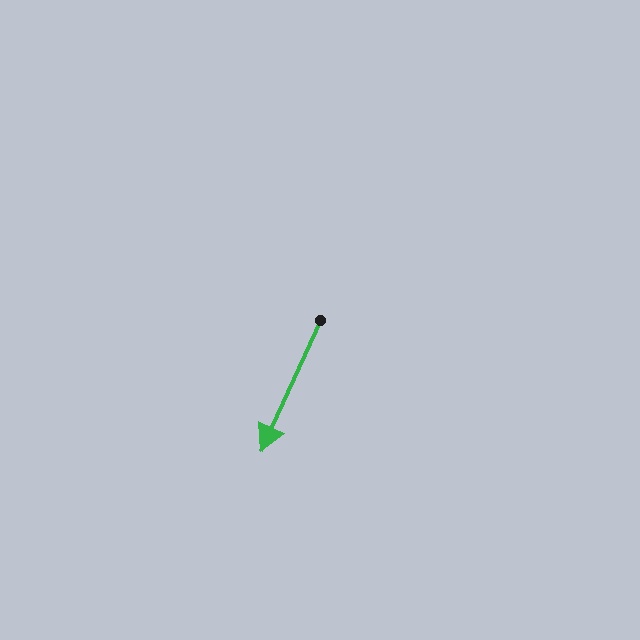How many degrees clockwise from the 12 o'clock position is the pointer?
Approximately 204 degrees.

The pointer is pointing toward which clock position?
Roughly 7 o'clock.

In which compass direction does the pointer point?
Southwest.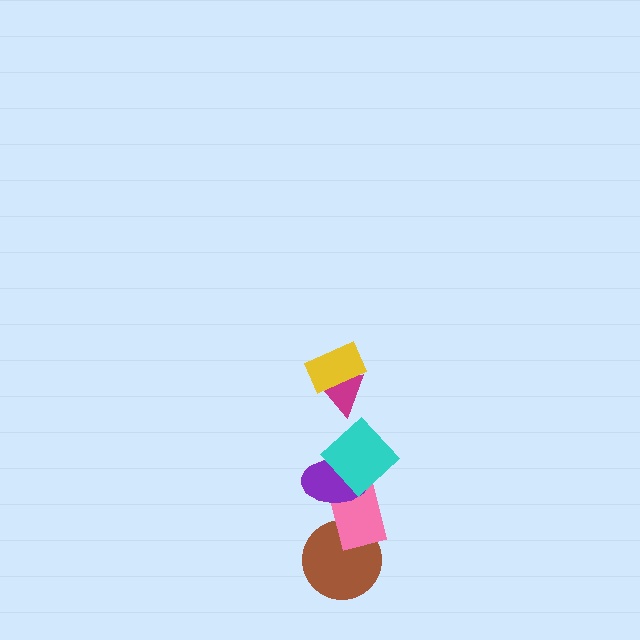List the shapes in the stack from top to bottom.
From top to bottom: the yellow rectangle, the magenta triangle, the cyan diamond, the purple ellipse, the pink rectangle, the brown circle.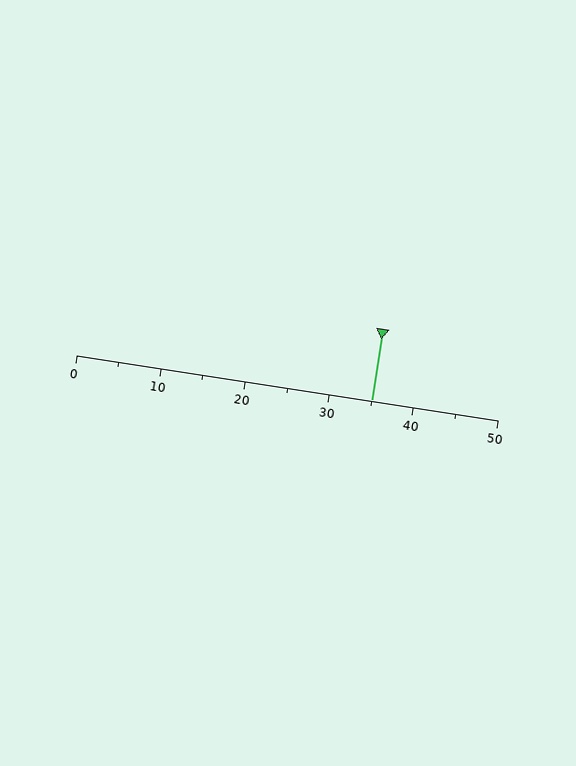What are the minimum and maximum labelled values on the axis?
The axis runs from 0 to 50.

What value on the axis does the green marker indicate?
The marker indicates approximately 35.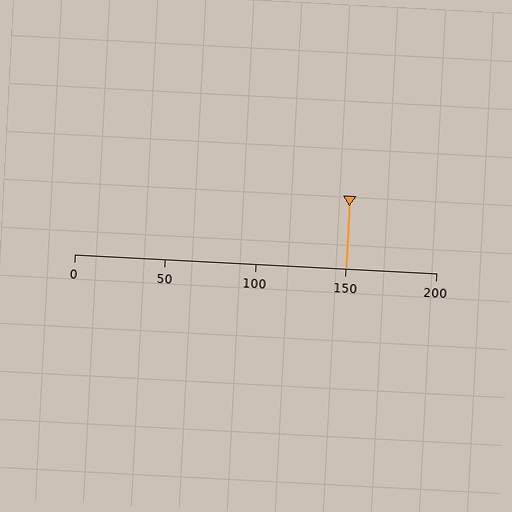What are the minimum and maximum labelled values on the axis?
The axis runs from 0 to 200.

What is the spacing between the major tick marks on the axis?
The major ticks are spaced 50 apart.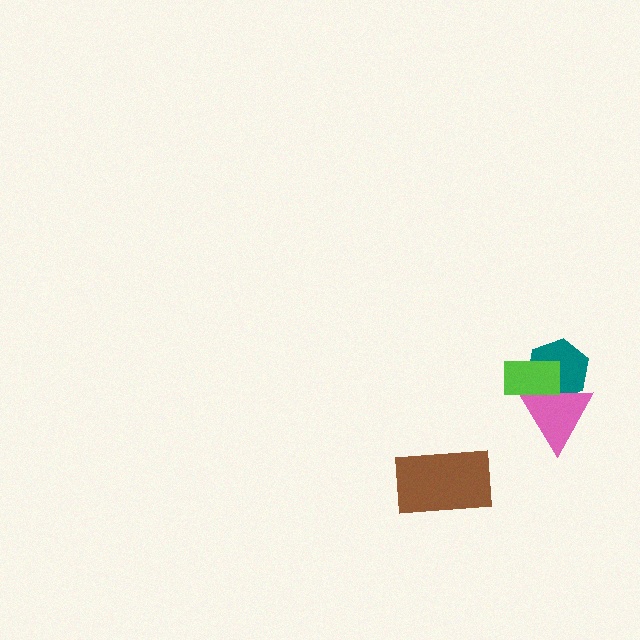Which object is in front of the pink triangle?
The lime rectangle is in front of the pink triangle.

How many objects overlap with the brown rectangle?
0 objects overlap with the brown rectangle.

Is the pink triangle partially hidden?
Yes, it is partially covered by another shape.